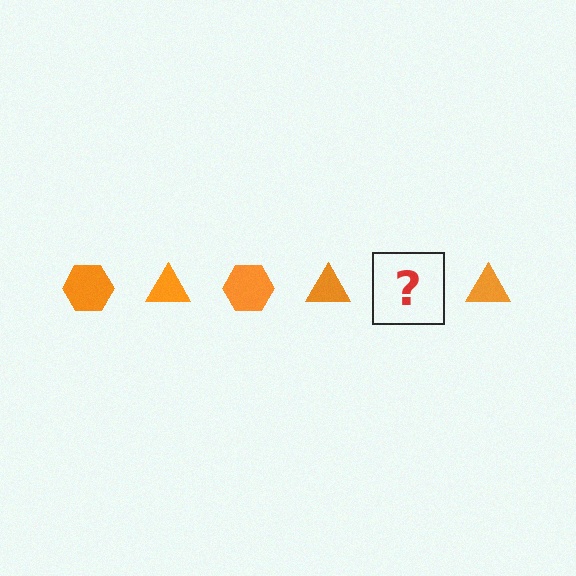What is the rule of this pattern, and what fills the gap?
The rule is that the pattern cycles through hexagon, triangle shapes in orange. The gap should be filled with an orange hexagon.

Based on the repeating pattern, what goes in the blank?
The blank should be an orange hexagon.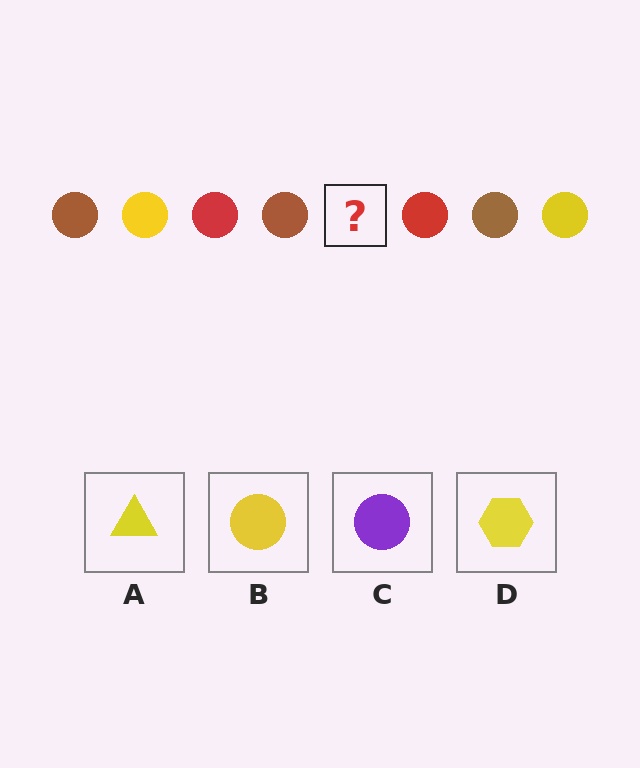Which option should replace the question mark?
Option B.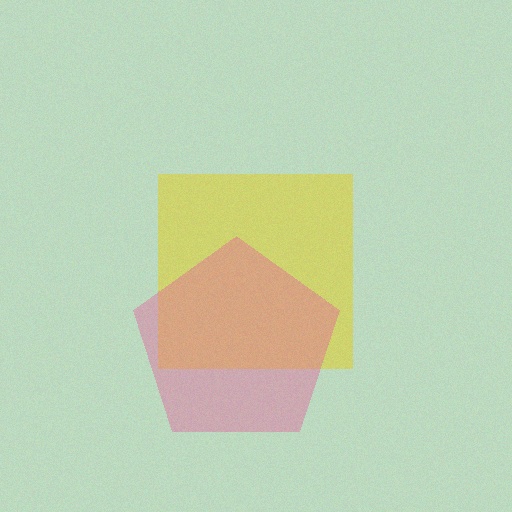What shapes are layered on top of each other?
The layered shapes are: a yellow square, a pink pentagon.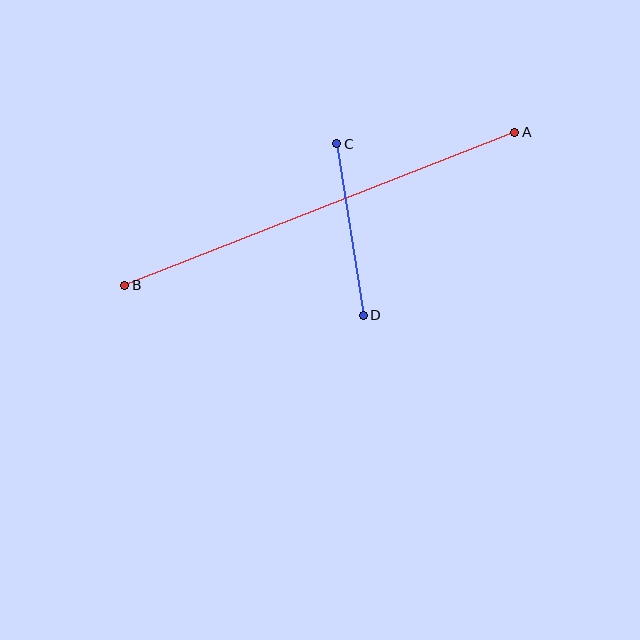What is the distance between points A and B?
The distance is approximately 419 pixels.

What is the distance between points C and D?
The distance is approximately 174 pixels.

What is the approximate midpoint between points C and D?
The midpoint is at approximately (350, 230) pixels.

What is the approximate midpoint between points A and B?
The midpoint is at approximately (320, 209) pixels.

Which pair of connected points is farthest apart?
Points A and B are farthest apart.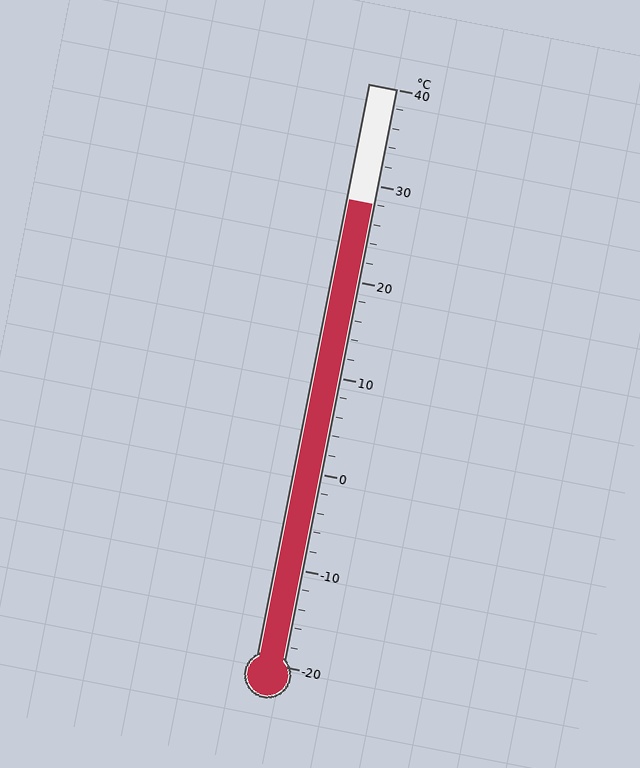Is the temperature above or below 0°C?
The temperature is above 0°C.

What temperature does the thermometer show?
The thermometer shows approximately 28°C.